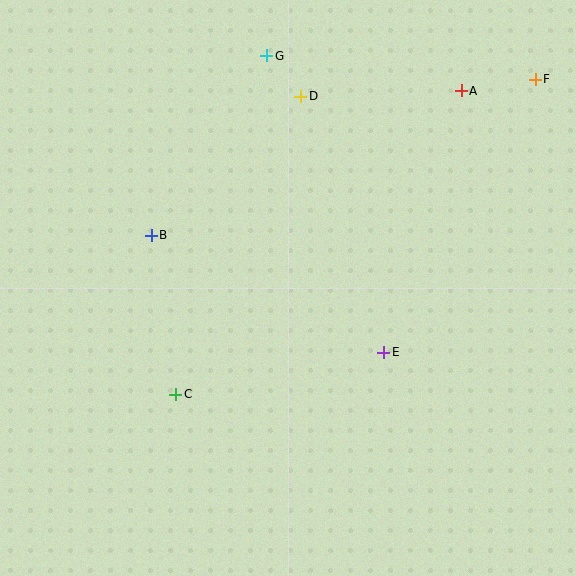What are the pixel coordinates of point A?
Point A is at (461, 91).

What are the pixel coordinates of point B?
Point B is at (151, 235).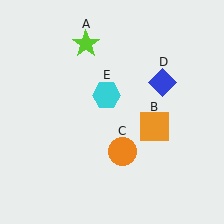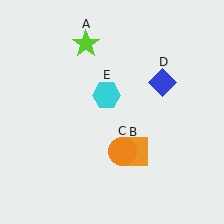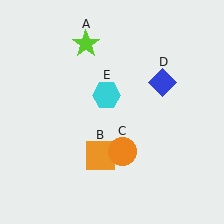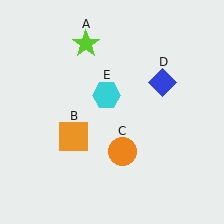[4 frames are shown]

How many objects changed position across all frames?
1 object changed position: orange square (object B).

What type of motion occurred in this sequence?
The orange square (object B) rotated clockwise around the center of the scene.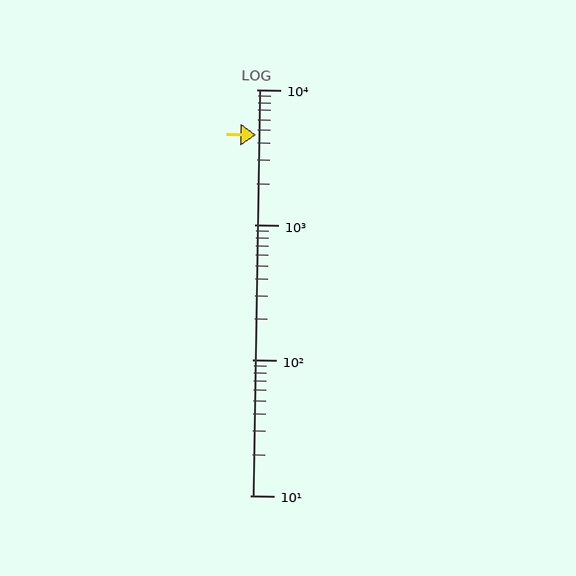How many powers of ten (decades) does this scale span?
The scale spans 3 decades, from 10 to 10000.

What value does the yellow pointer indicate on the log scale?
The pointer indicates approximately 4600.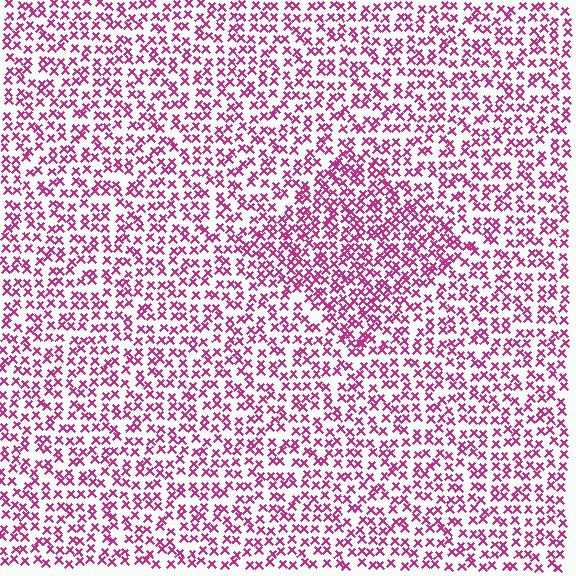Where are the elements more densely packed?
The elements are more densely packed inside the diamond boundary.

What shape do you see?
I see a diamond.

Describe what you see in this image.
The image contains small magenta elements arranged at two different densities. A diamond-shaped region is visible where the elements are more densely packed than the surrounding area.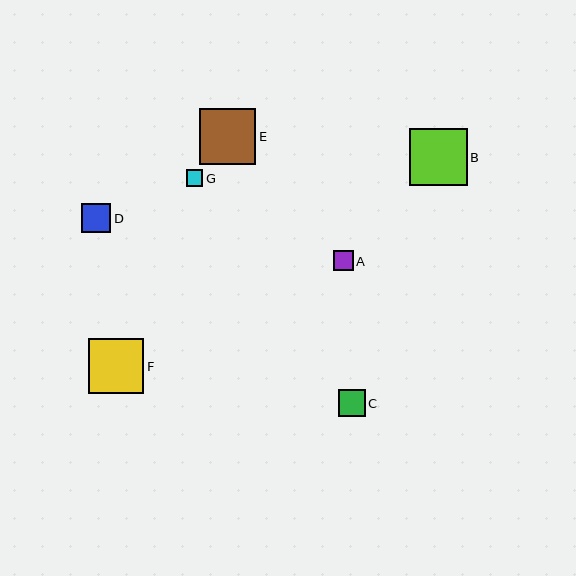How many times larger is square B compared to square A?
Square B is approximately 2.9 times the size of square A.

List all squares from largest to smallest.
From largest to smallest: B, E, F, D, C, A, G.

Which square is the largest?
Square B is the largest with a size of approximately 58 pixels.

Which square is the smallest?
Square G is the smallest with a size of approximately 16 pixels.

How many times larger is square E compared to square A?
Square E is approximately 2.8 times the size of square A.